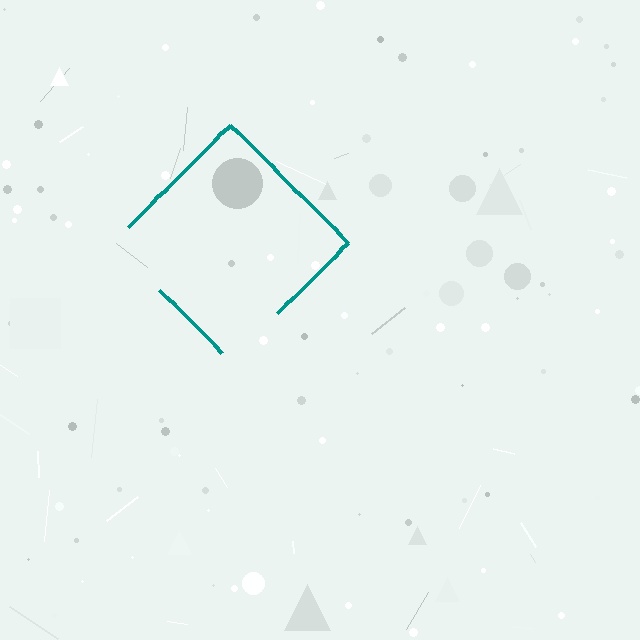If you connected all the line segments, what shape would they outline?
They would outline a diamond.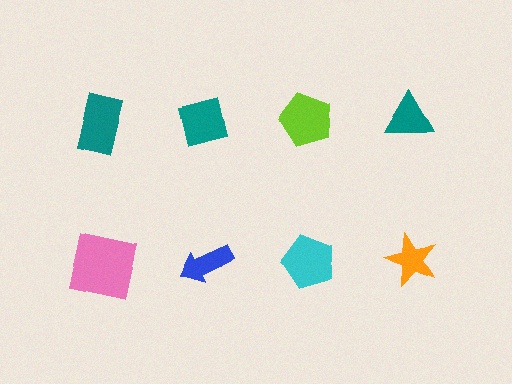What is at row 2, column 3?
A cyan pentagon.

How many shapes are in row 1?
4 shapes.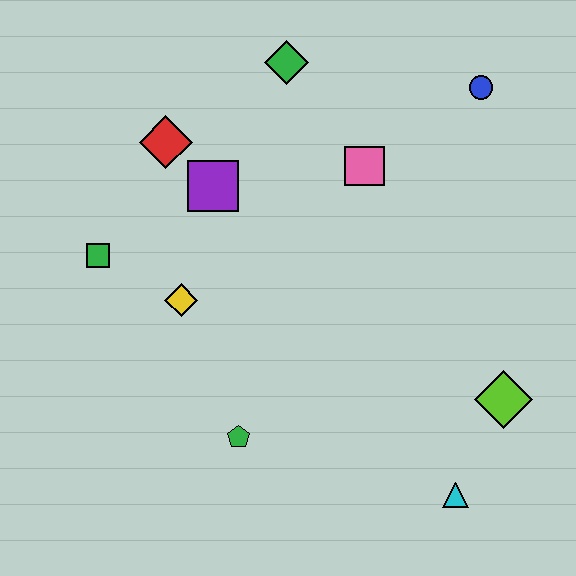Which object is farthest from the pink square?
The cyan triangle is farthest from the pink square.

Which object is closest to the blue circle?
The pink square is closest to the blue circle.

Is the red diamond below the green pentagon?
No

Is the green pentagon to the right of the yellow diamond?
Yes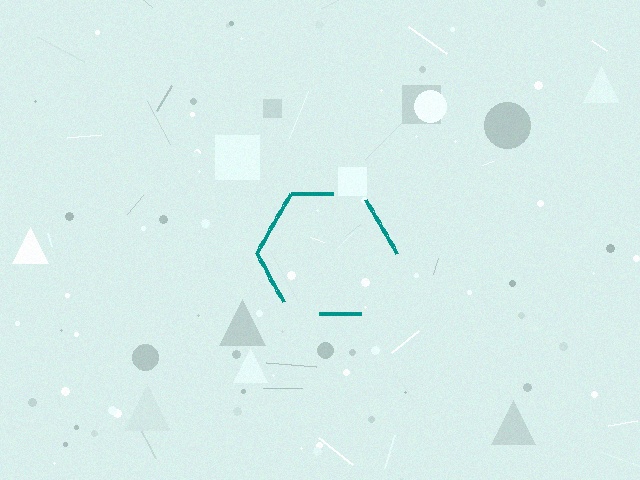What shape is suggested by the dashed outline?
The dashed outline suggests a hexagon.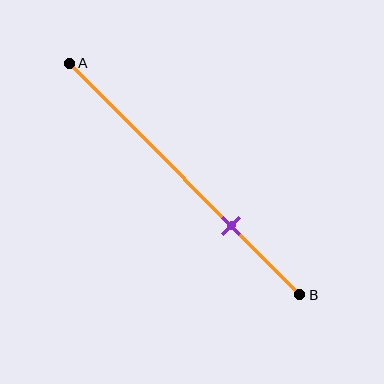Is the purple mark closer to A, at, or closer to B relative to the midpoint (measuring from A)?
The purple mark is closer to point B than the midpoint of segment AB.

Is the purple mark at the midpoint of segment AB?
No, the mark is at about 70% from A, not at the 50% midpoint.